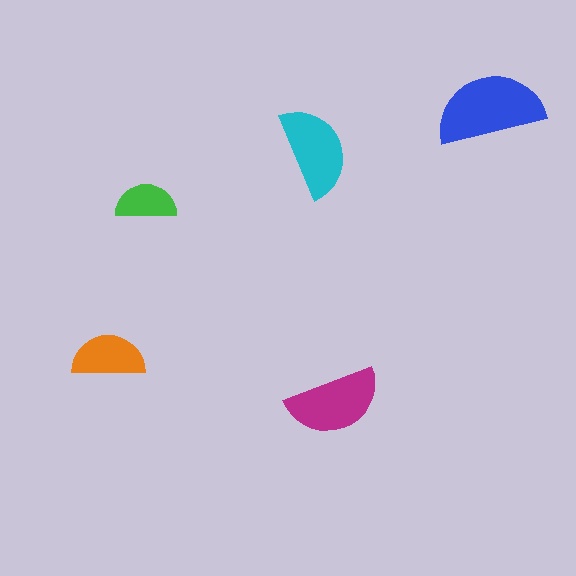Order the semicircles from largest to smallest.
the blue one, the magenta one, the cyan one, the orange one, the green one.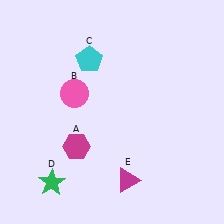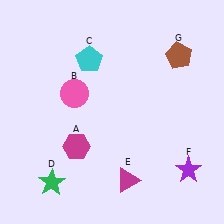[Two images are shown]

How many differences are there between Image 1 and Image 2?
There are 2 differences between the two images.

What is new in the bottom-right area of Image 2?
A purple star (F) was added in the bottom-right area of Image 2.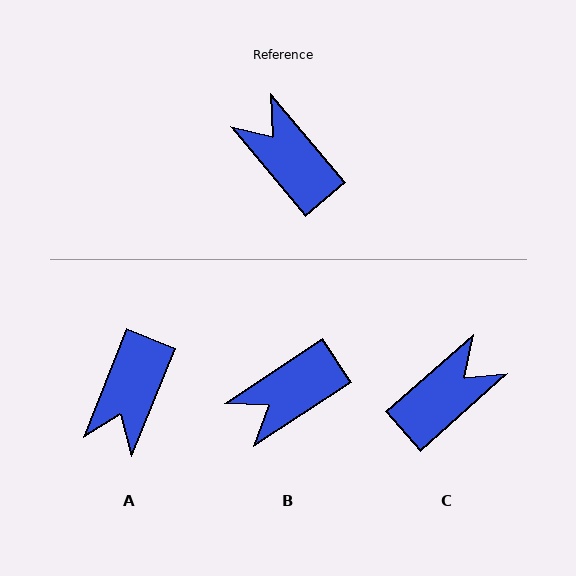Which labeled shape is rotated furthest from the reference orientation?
A, about 118 degrees away.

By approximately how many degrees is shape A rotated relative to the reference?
Approximately 118 degrees counter-clockwise.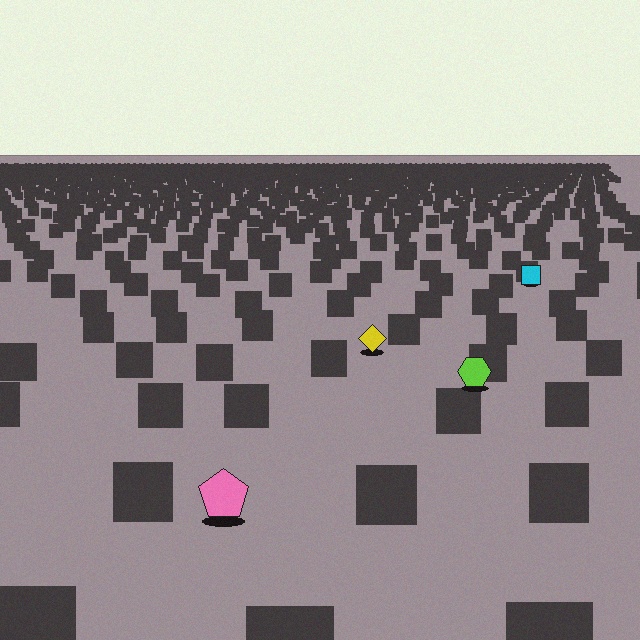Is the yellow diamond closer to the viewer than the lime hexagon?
No. The lime hexagon is closer — you can tell from the texture gradient: the ground texture is coarser near it.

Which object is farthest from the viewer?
The cyan square is farthest from the viewer. It appears smaller and the ground texture around it is denser.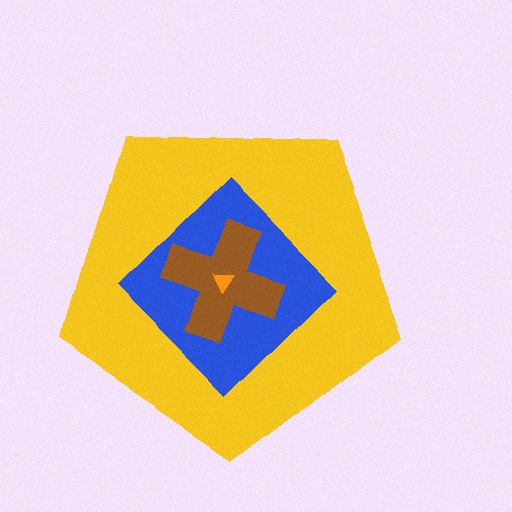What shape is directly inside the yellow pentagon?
The blue diamond.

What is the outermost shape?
The yellow pentagon.